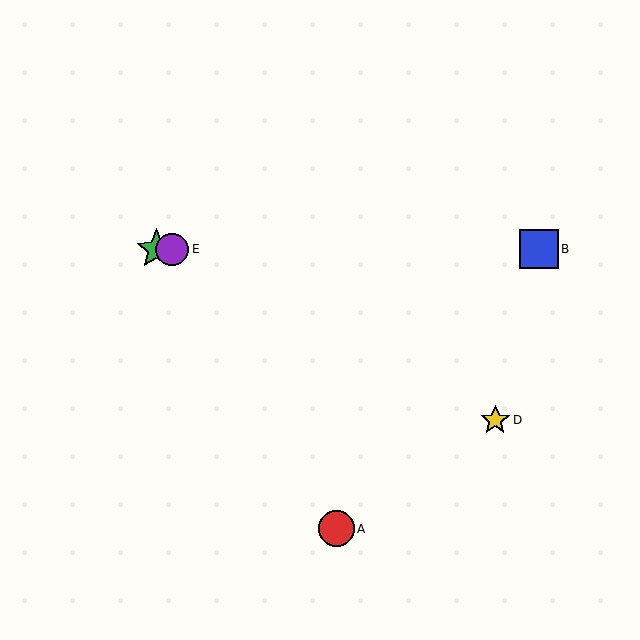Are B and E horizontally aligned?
Yes, both are at y≈249.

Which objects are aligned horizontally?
Objects B, C, E are aligned horizontally.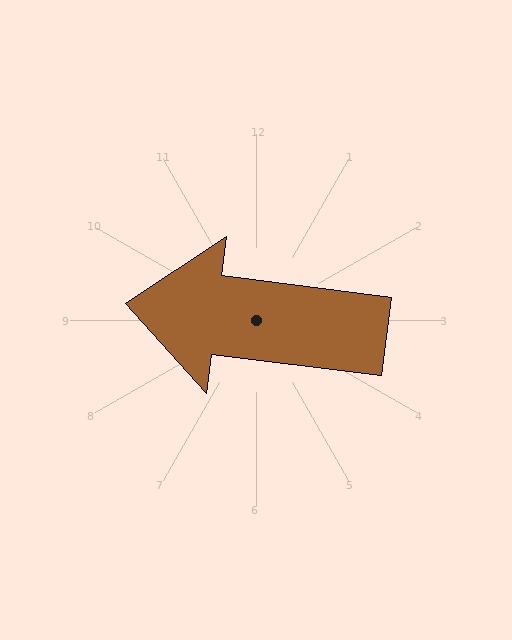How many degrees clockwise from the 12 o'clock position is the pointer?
Approximately 277 degrees.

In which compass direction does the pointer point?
West.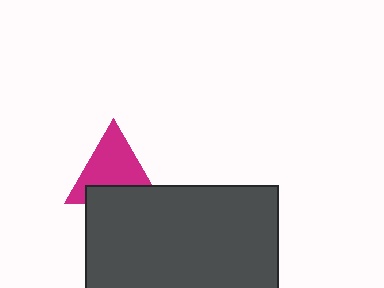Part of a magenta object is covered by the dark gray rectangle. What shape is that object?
It is a triangle.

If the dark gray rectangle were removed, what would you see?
You would see the complete magenta triangle.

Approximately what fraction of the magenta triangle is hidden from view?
Roughly 31% of the magenta triangle is hidden behind the dark gray rectangle.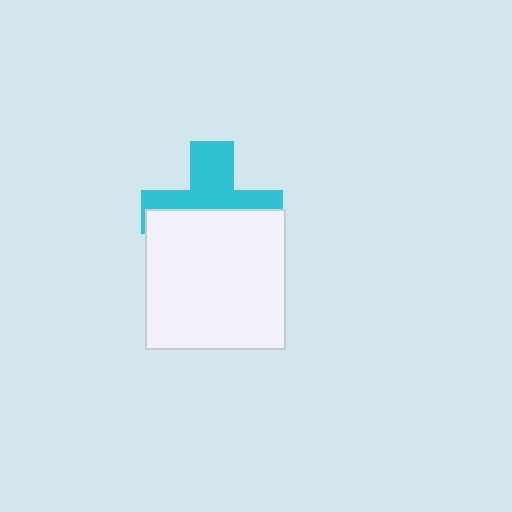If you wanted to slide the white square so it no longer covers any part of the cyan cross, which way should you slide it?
Slide it down — that is the most direct way to separate the two shapes.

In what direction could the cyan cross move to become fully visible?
The cyan cross could move up. That would shift it out from behind the white square entirely.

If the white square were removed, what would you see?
You would see the complete cyan cross.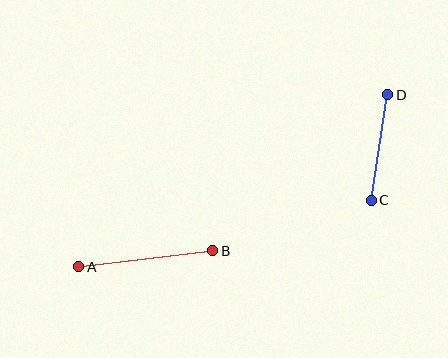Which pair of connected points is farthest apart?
Points A and B are farthest apart.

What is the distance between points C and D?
The distance is approximately 106 pixels.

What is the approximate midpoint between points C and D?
The midpoint is at approximately (380, 147) pixels.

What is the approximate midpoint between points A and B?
The midpoint is at approximately (146, 259) pixels.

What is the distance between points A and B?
The distance is approximately 135 pixels.